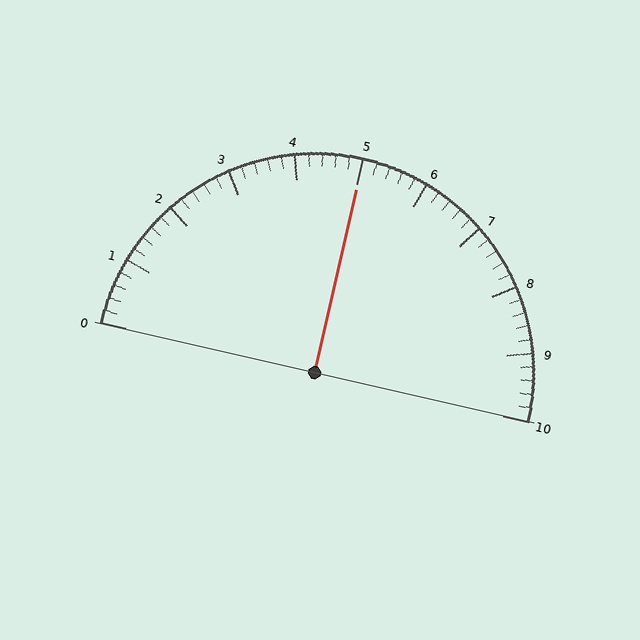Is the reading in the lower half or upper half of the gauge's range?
The reading is in the upper half of the range (0 to 10).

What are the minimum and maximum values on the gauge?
The gauge ranges from 0 to 10.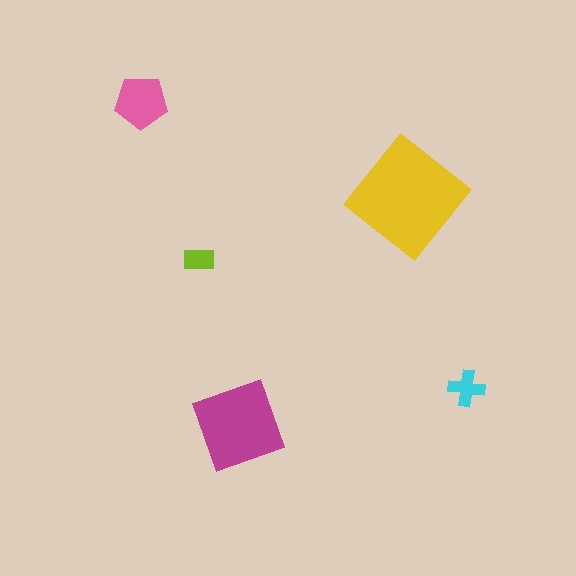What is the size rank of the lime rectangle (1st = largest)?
5th.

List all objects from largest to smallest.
The yellow diamond, the magenta diamond, the pink pentagon, the cyan cross, the lime rectangle.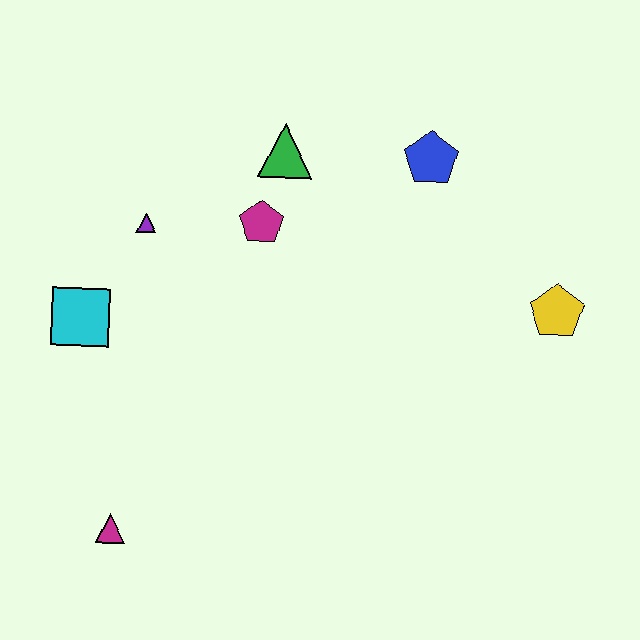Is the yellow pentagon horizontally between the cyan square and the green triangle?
No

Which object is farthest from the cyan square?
The yellow pentagon is farthest from the cyan square.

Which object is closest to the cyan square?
The purple triangle is closest to the cyan square.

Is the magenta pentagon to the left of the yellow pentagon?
Yes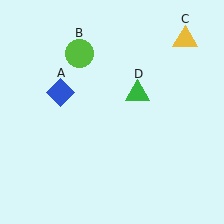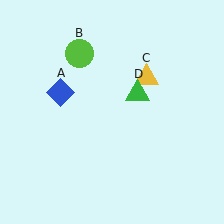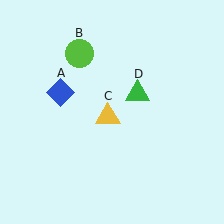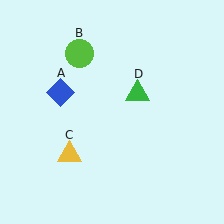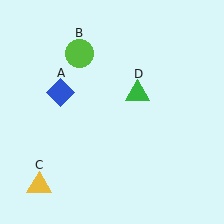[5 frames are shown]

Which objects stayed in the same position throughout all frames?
Blue diamond (object A) and lime circle (object B) and green triangle (object D) remained stationary.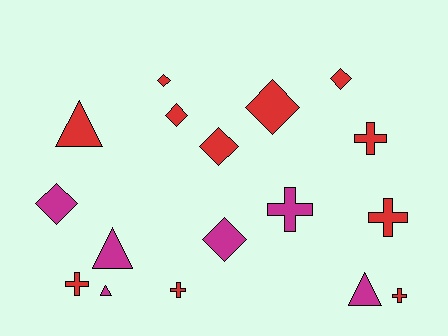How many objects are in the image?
There are 17 objects.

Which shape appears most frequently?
Diamond, with 7 objects.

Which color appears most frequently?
Red, with 11 objects.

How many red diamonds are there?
There are 5 red diamonds.